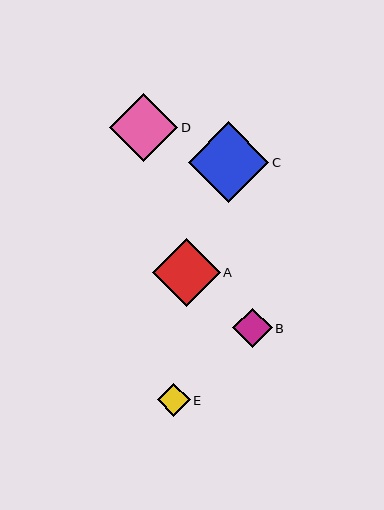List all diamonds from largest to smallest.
From largest to smallest: C, D, A, B, E.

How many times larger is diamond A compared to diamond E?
Diamond A is approximately 2.1 times the size of diamond E.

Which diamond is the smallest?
Diamond E is the smallest with a size of approximately 32 pixels.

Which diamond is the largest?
Diamond C is the largest with a size of approximately 80 pixels.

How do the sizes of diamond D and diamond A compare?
Diamond D and diamond A are approximately the same size.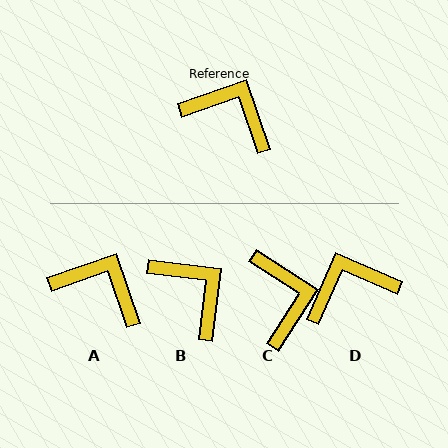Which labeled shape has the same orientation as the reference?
A.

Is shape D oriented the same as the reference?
No, it is off by about 47 degrees.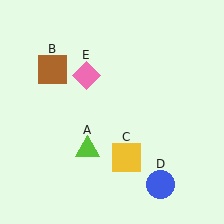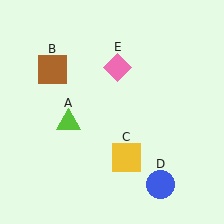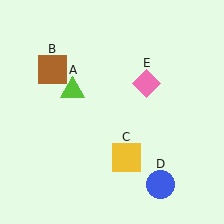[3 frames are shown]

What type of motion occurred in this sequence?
The lime triangle (object A), pink diamond (object E) rotated clockwise around the center of the scene.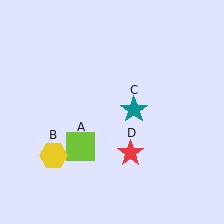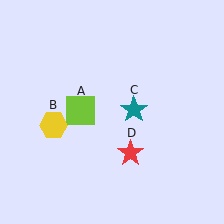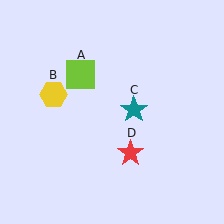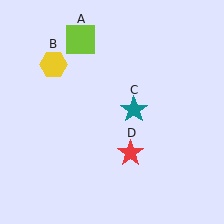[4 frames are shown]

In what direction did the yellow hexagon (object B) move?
The yellow hexagon (object B) moved up.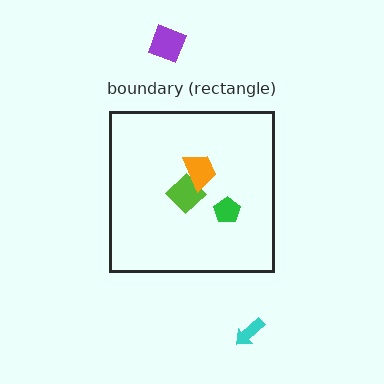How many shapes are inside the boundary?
3 inside, 2 outside.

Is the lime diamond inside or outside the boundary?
Inside.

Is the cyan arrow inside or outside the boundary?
Outside.